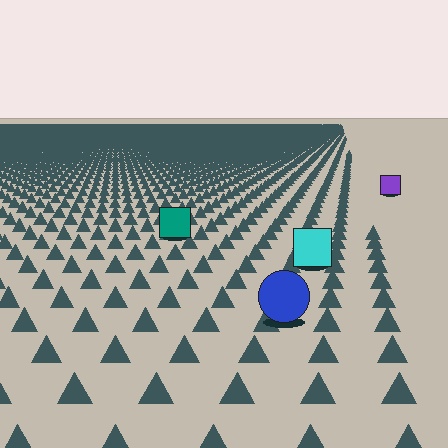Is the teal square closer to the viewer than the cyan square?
No. The cyan square is closer — you can tell from the texture gradient: the ground texture is coarser near it.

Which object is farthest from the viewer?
The purple square is farthest from the viewer. It appears smaller and the ground texture around it is denser.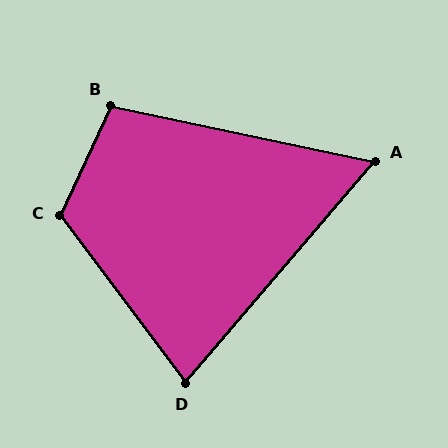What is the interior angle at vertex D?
Approximately 77 degrees (acute).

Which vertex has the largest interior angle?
C, at approximately 119 degrees.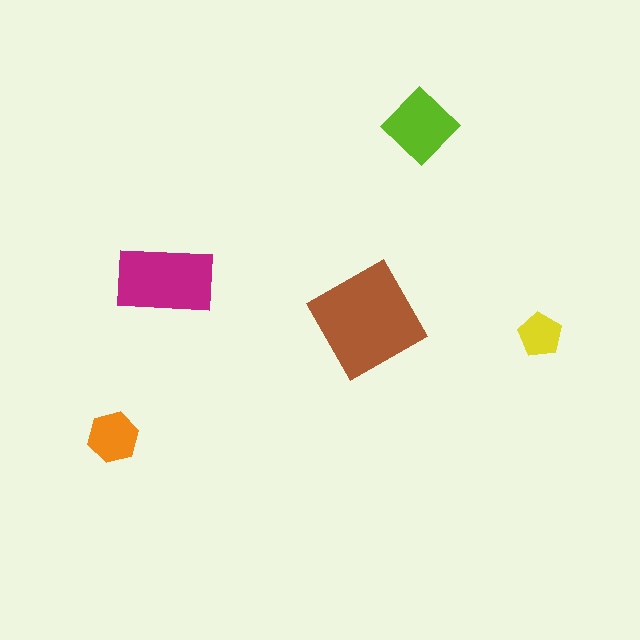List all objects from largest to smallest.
The brown diamond, the magenta rectangle, the lime diamond, the orange hexagon, the yellow pentagon.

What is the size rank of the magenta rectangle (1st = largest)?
2nd.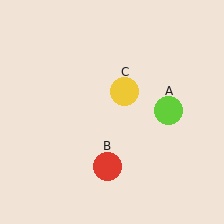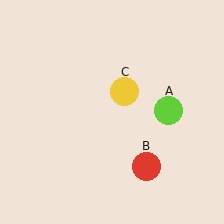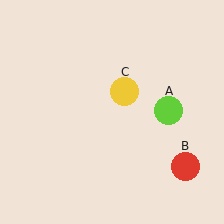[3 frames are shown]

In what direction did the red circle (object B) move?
The red circle (object B) moved right.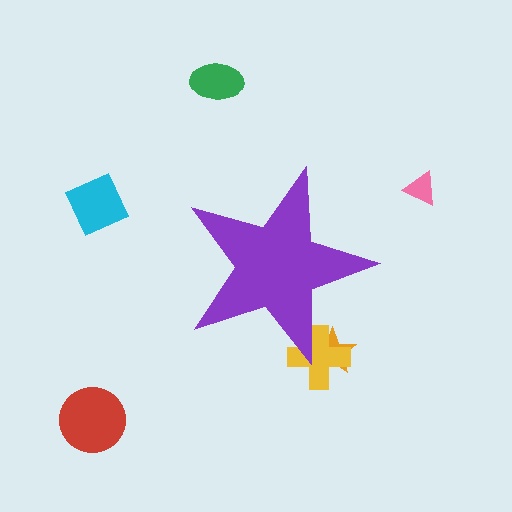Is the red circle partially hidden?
No, the red circle is fully visible.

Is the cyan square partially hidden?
No, the cyan square is fully visible.